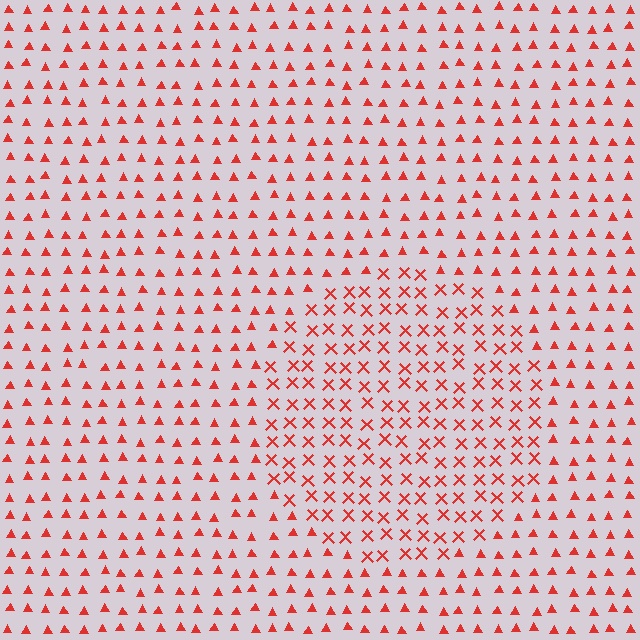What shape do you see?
I see a circle.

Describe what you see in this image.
The image is filled with small red elements arranged in a uniform grid. A circle-shaped region contains X marks, while the surrounding area contains triangles. The boundary is defined purely by the change in element shape.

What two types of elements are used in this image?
The image uses X marks inside the circle region and triangles outside it.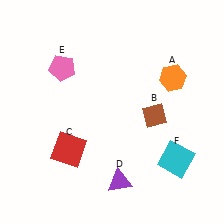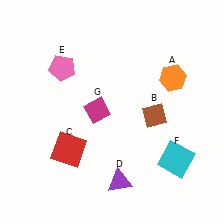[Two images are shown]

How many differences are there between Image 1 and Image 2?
There is 1 difference between the two images.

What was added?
A magenta diamond (G) was added in Image 2.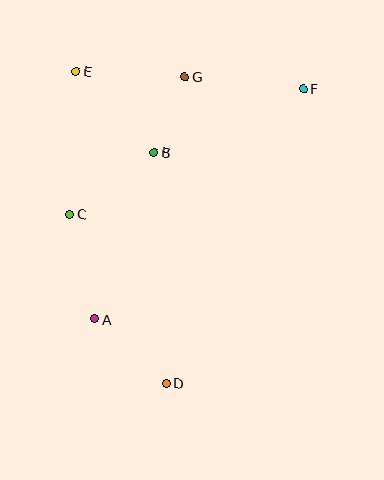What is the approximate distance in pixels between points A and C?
The distance between A and C is approximately 107 pixels.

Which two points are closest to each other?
Points B and G are closest to each other.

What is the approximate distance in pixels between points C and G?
The distance between C and G is approximately 179 pixels.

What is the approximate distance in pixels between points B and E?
The distance between B and E is approximately 112 pixels.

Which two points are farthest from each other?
Points D and F are farthest from each other.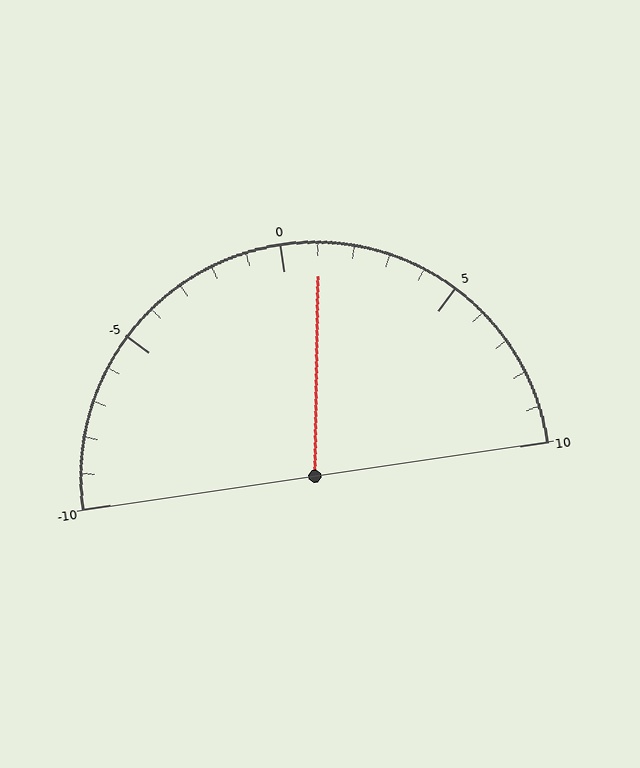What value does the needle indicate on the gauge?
The needle indicates approximately 1.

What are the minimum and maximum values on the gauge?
The gauge ranges from -10 to 10.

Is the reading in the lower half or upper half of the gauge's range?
The reading is in the upper half of the range (-10 to 10).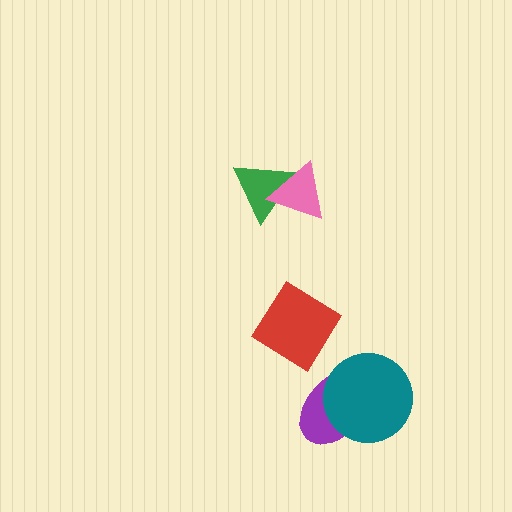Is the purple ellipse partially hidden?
Yes, it is partially covered by another shape.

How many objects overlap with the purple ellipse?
1 object overlaps with the purple ellipse.